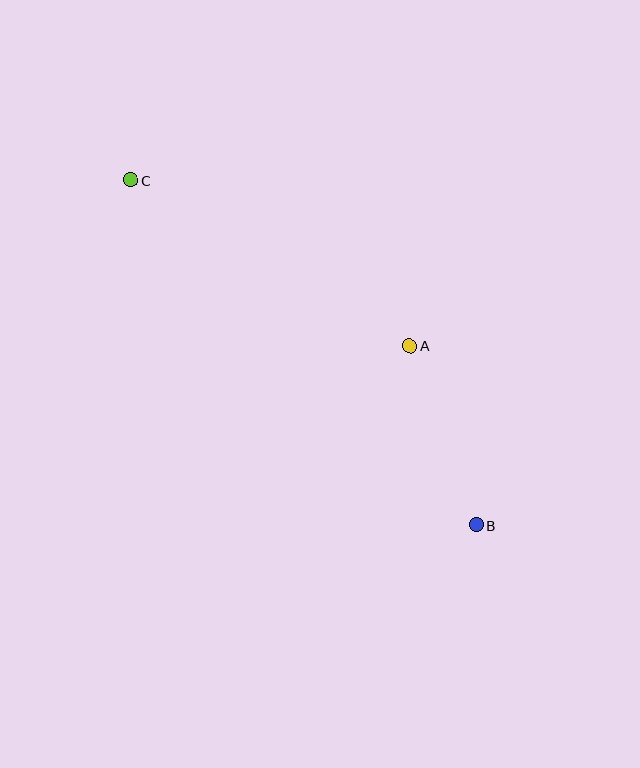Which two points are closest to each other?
Points A and B are closest to each other.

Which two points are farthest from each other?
Points B and C are farthest from each other.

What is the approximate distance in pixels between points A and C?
The distance between A and C is approximately 325 pixels.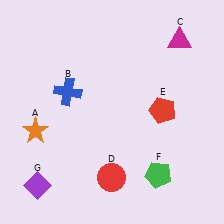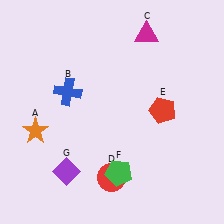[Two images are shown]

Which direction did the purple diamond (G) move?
The purple diamond (G) moved right.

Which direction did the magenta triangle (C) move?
The magenta triangle (C) moved left.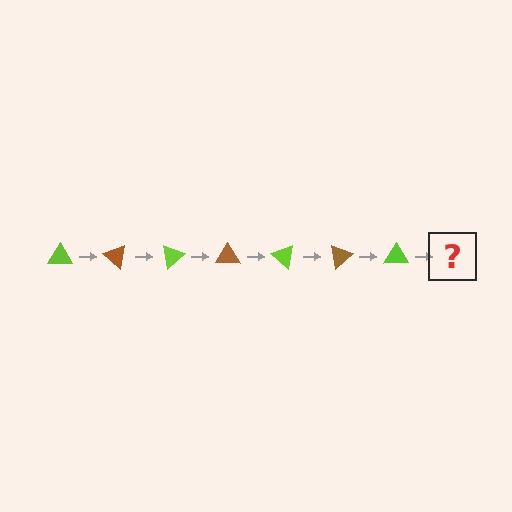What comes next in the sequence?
The next element should be a brown triangle, rotated 280 degrees from the start.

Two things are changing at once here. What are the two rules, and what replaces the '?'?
The two rules are that it rotates 40 degrees each step and the color cycles through lime and brown. The '?' should be a brown triangle, rotated 280 degrees from the start.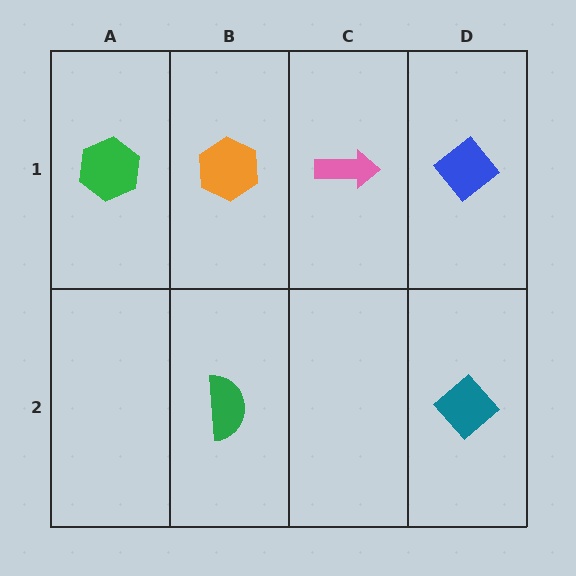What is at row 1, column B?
An orange hexagon.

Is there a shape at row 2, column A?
No, that cell is empty.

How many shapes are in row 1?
4 shapes.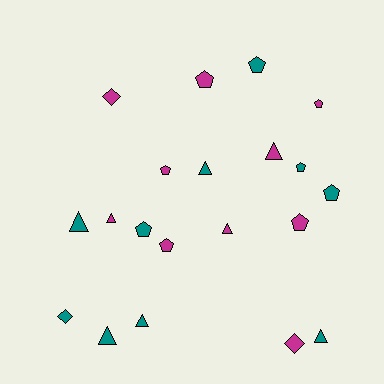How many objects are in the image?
There are 20 objects.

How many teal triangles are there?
There are 5 teal triangles.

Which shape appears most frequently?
Pentagon, with 9 objects.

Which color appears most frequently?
Teal, with 10 objects.